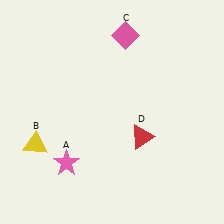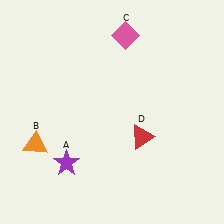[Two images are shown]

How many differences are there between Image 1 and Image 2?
There are 2 differences between the two images.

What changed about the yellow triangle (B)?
In Image 1, B is yellow. In Image 2, it changed to orange.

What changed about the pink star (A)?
In Image 1, A is pink. In Image 2, it changed to purple.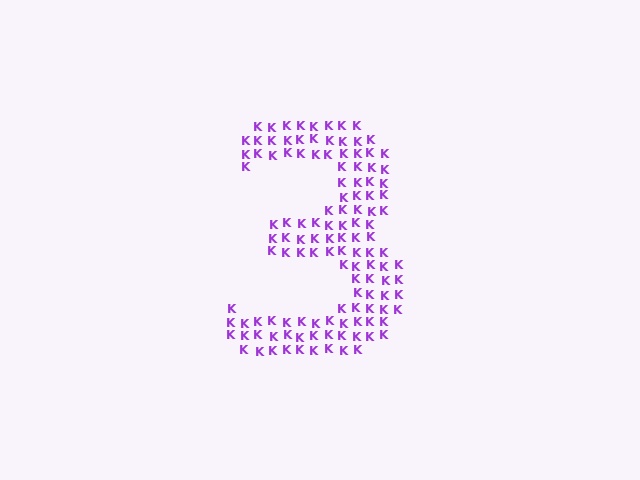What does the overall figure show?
The overall figure shows the digit 3.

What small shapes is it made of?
It is made of small letter K's.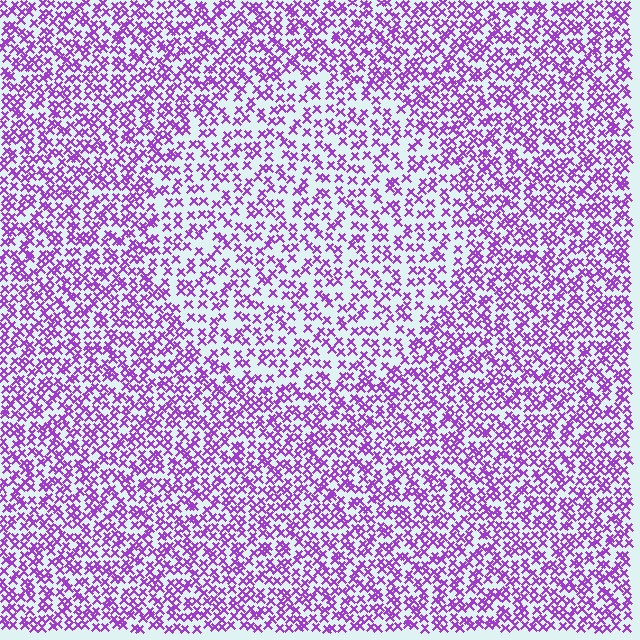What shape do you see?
I see a circle.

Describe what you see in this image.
The image contains small purple elements arranged at two different densities. A circle-shaped region is visible where the elements are less densely packed than the surrounding area.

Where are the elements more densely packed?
The elements are more densely packed outside the circle boundary.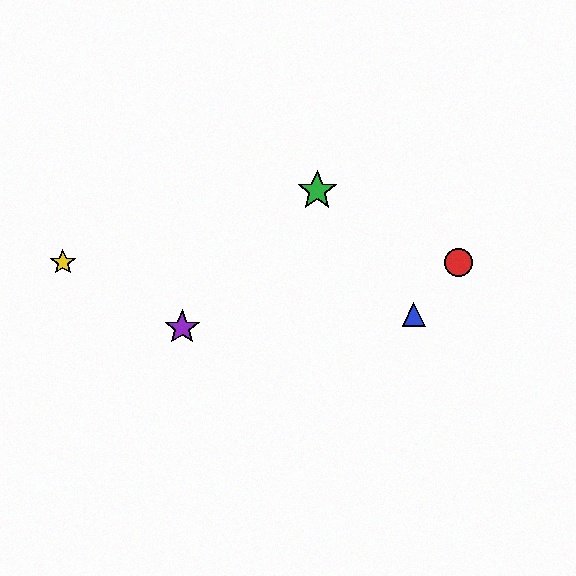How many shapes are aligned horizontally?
2 shapes (the red circle, the yellow star) are aligned horizontally.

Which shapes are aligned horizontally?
The red circle, the yellow star are aligned horizontally.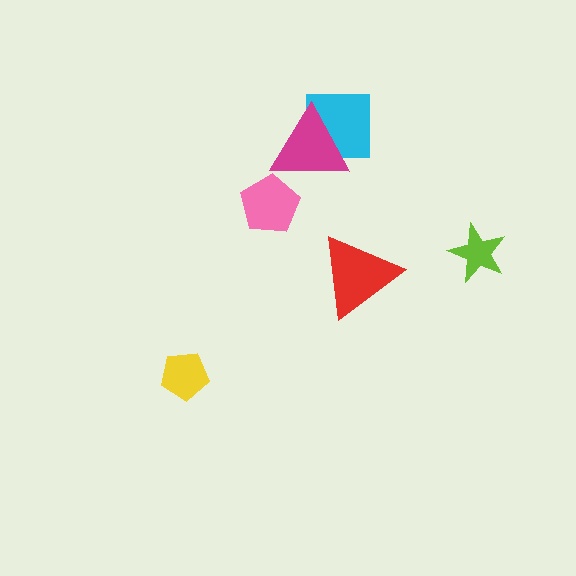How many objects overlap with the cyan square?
1 object overlaps with the cyan square.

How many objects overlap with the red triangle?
0 objects overlap with the red triangle.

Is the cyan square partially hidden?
Yes, it is partially covered by another shape.